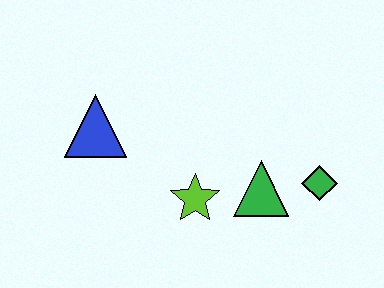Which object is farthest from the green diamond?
The blue triangle is farthest from the green diamond.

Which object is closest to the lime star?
The green triangle is closest to the lime star.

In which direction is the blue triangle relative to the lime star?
The blue triangle is to the left of the lime star.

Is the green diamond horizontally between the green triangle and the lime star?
No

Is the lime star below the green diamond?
Yes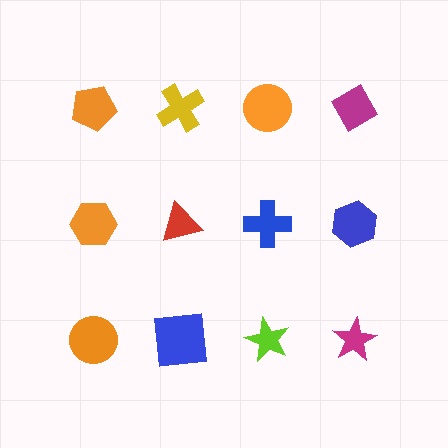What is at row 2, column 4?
A blue hexagon.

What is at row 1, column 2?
A yellow cross.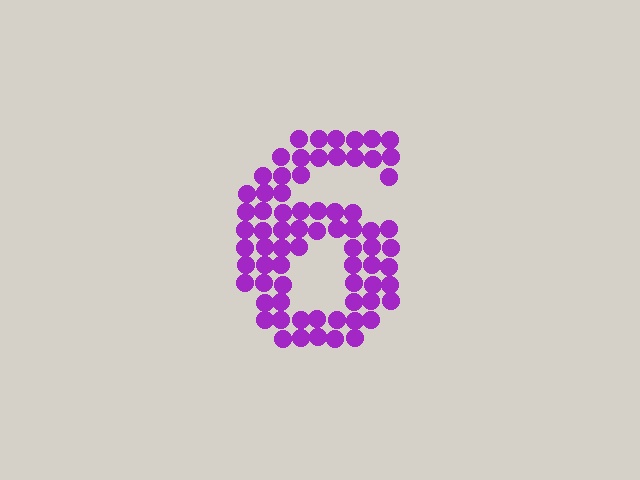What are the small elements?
The small elements are circles.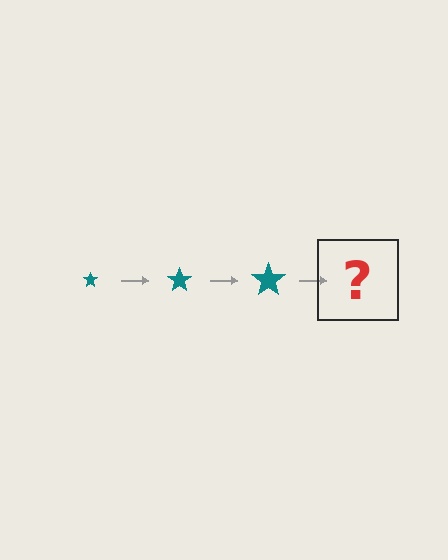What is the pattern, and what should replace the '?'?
The pattern is that the star gets progressively larger each step. The '?' should be a teal star, larger than the previous one.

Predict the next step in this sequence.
The next step is a teal star, larger than the previous one.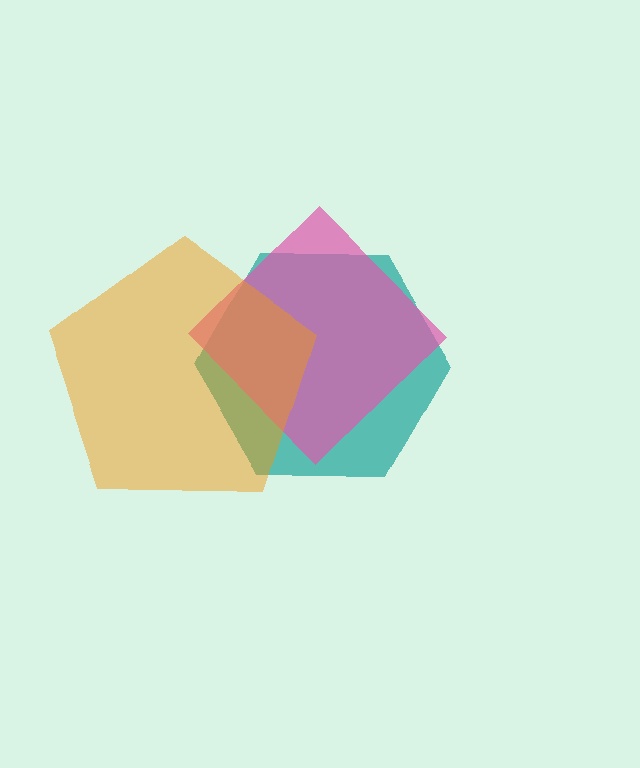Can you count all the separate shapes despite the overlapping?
Yes, there are 3 separate shapes.